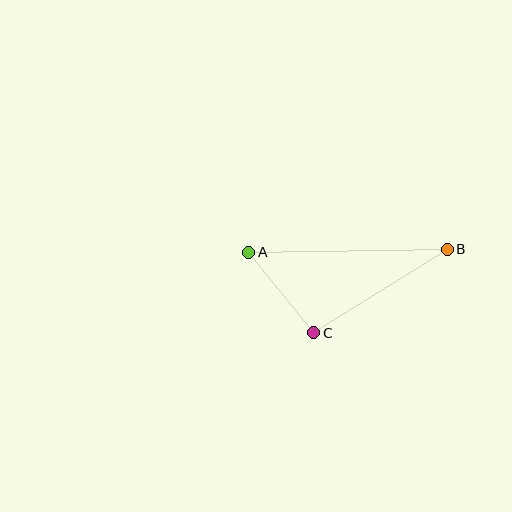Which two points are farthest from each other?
Points A and B are farthest from each other.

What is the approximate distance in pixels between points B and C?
The distance between B and C is approximately 157 pixels.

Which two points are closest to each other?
Points A and C are closest to each other.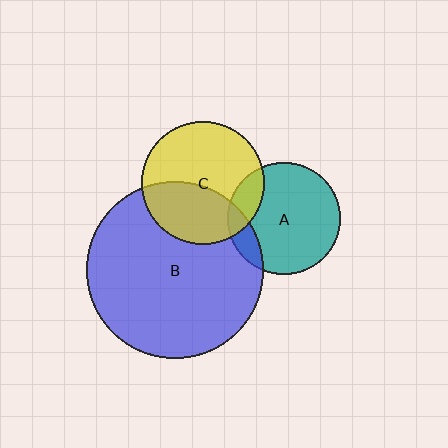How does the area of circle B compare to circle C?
Approximately 2.1 times.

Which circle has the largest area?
Circle B (blue).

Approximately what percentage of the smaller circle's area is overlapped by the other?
Approximately 40%.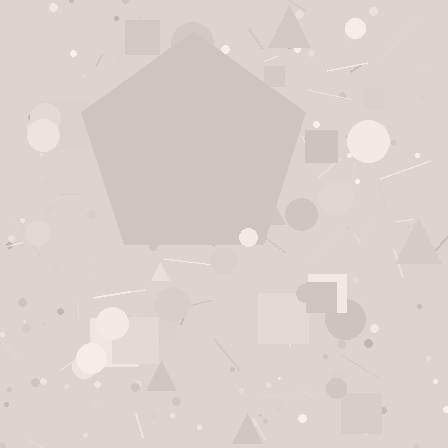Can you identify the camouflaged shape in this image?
The camouflaged shape is a pentagon.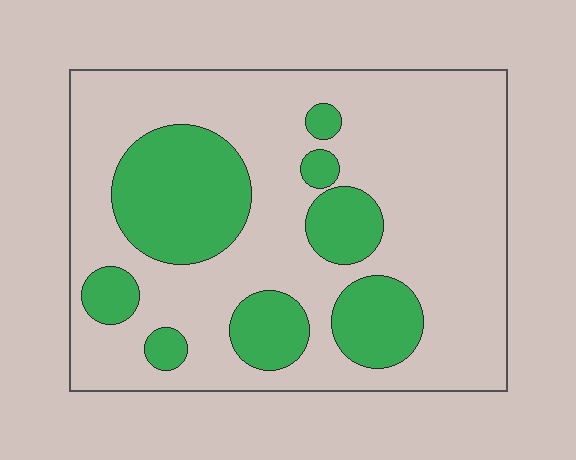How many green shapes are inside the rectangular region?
8.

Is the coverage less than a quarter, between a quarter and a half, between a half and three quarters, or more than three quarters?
Between a quarter and a half.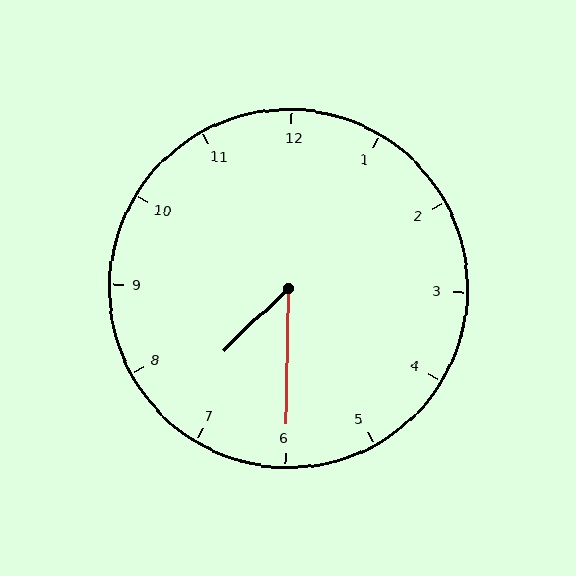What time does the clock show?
7:30.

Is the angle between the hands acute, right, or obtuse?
It is acute.